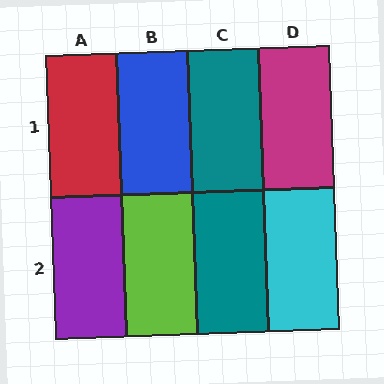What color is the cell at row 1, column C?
Teal.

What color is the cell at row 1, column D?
Magenta.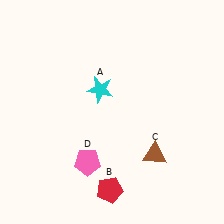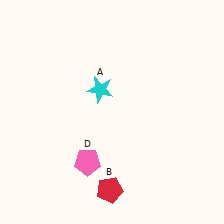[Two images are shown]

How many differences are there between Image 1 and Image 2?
There is 1 difference between the two images.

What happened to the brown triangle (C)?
The brown triangle (C) was removed in Image 2. It was in the bottom-right area of Image 1.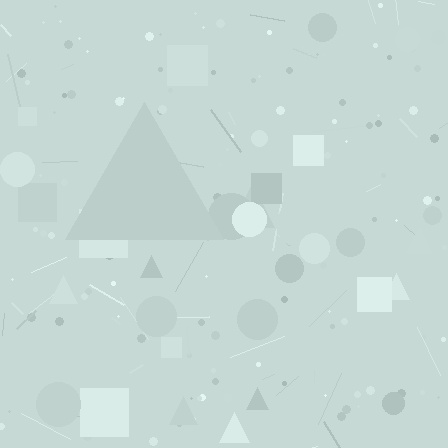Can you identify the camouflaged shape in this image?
The camouflaged shape is a triangle.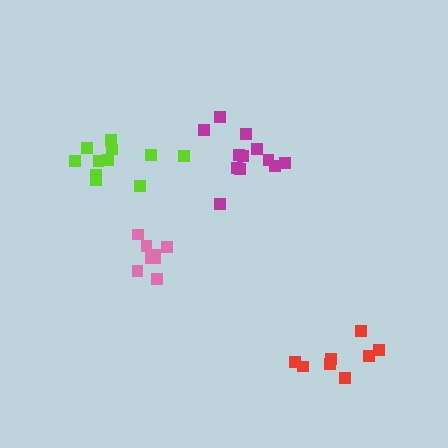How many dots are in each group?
Group 1: 12 dots, Group 2: 9 dots, Group 3: 8 dots, Group 4: 11 dots (40 total).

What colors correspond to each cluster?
The clusters are colored: magenta, pink, red, lime.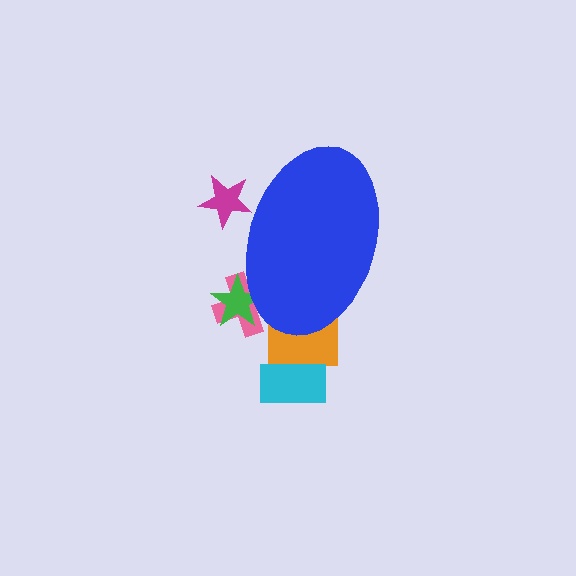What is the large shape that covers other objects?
A blue ellipse.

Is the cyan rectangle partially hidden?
No, the cyan rectangle is fully visible.